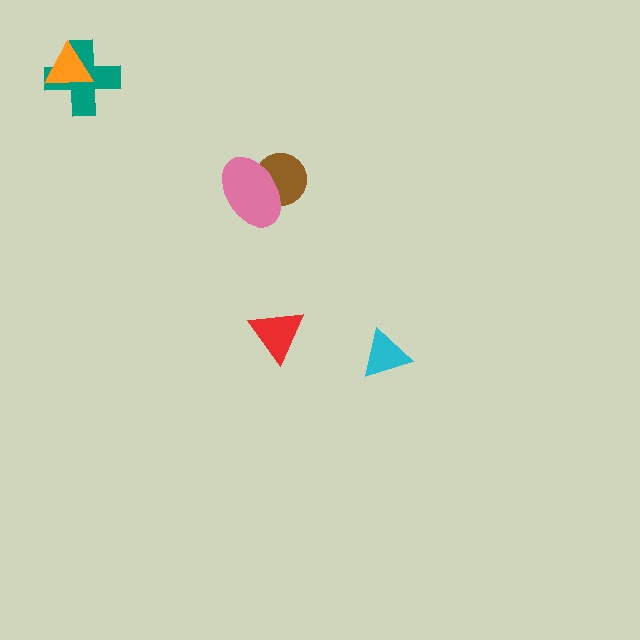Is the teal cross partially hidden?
Yes, it is partially covered by another shape.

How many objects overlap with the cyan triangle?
0 objects overlap with the cyan triangle.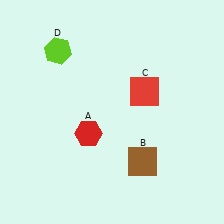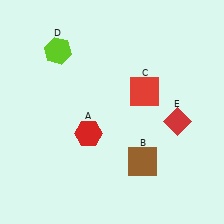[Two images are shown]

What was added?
A red diamond (E) was added in Image 2.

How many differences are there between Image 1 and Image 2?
There is 1 difference between the two images.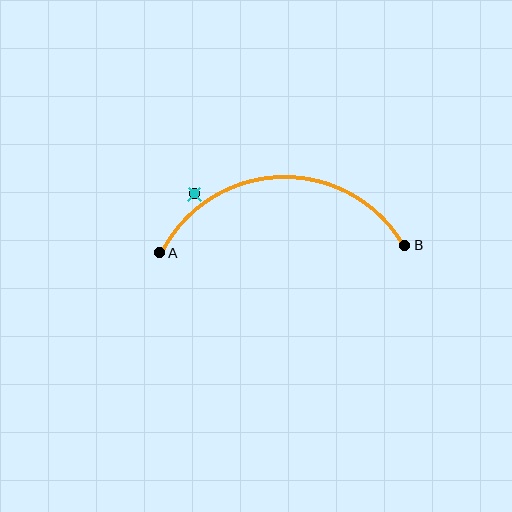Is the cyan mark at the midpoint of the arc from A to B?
No — the cyan mark does not lie on the arc at all. It sits slightly outside the curve.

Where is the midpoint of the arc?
The arc midpoint is the point on the curve farthest from the straight line joining A and B. It sits above that line.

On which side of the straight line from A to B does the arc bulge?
The arc bulges above the straight line connecting A and B.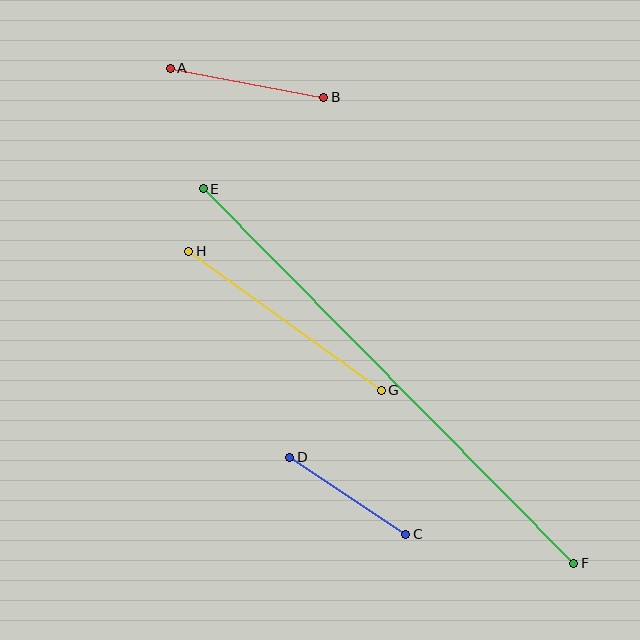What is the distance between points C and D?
The distance is approximately 139 pixels.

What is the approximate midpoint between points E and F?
The midpoint is at approximately (389, 376) pixels.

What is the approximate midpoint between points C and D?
The midpoint is at approximately (348, 496) pixels.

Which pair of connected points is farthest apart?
Points E and F are farthest apart.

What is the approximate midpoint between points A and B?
The midpoint is at approximately (247, 83) pixels.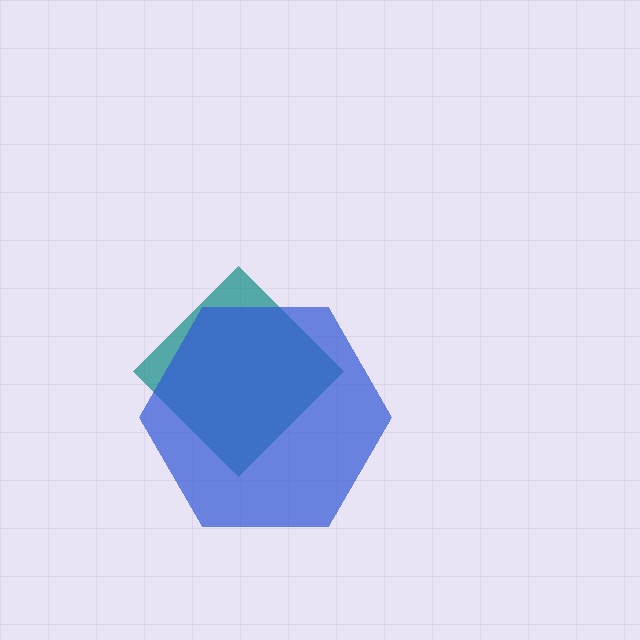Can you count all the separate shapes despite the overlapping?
Yes, there are 2 separate shapes.